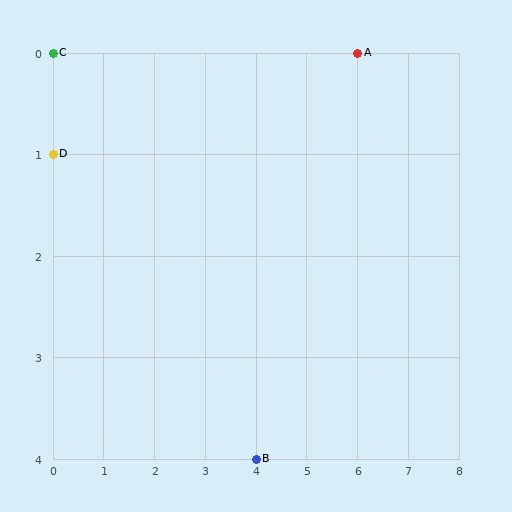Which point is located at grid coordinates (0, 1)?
Point D is at (0, 1).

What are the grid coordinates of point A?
Point A is at grid coordinates (6, 0).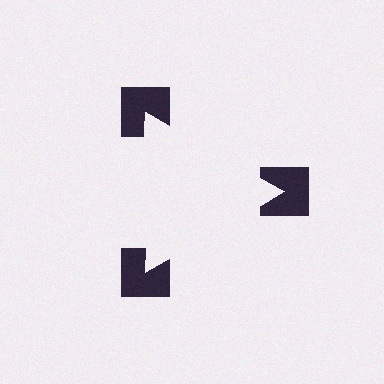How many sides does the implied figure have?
3 sides.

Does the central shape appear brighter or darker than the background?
It typically appears slightly brighter than the background, even though no actual brightness change is drawn.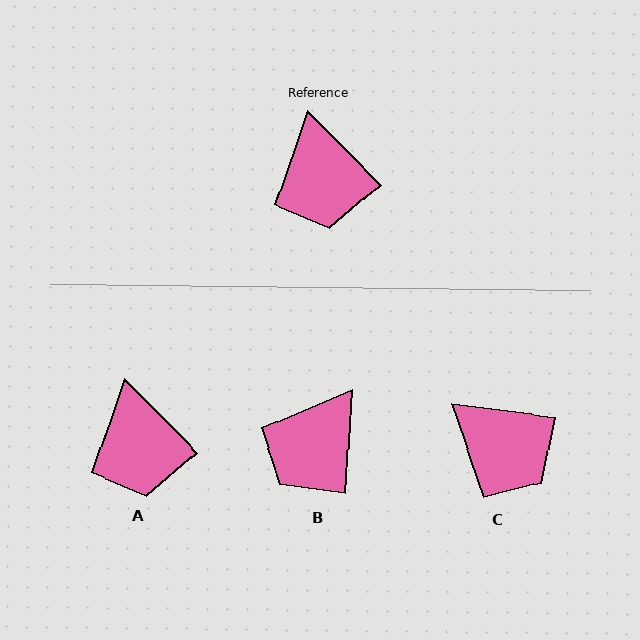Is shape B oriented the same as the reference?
No, it is off by about 48 degrees.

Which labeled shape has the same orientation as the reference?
A.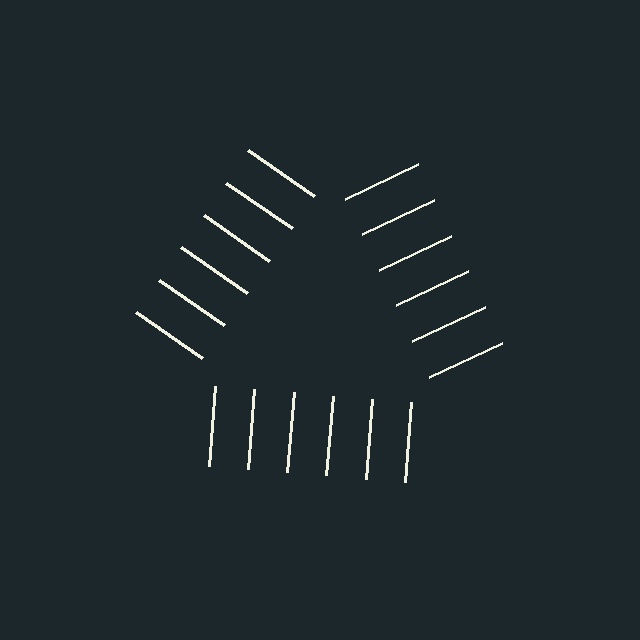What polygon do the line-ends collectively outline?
An illusory triangle — the line segments terminate on its edges but no continuous stroke is drawn.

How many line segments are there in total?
18 — 6 along each of the 3 edges.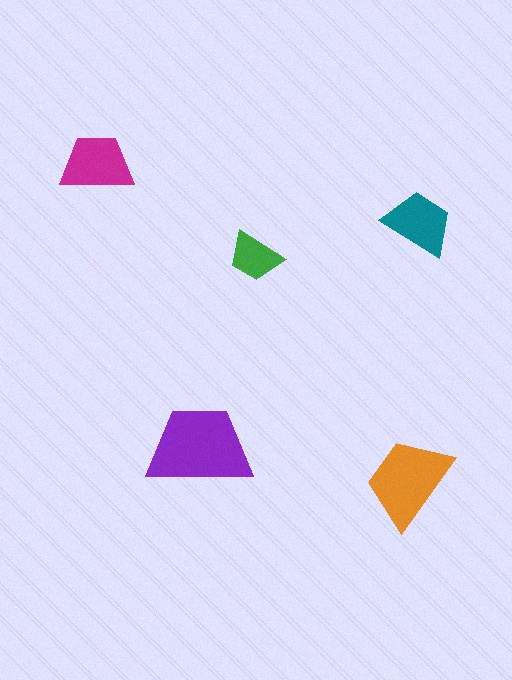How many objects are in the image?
There are 5 objects in the image.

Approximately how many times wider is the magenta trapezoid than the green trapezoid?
About 1.5 times wider.